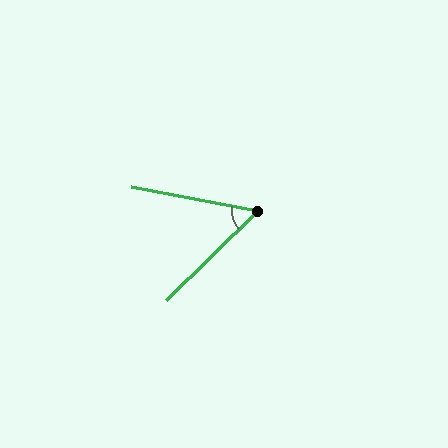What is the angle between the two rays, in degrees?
Approximately 55 degrees.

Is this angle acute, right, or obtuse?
It is acute.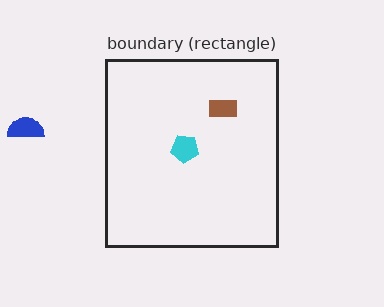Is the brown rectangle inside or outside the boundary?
Inside.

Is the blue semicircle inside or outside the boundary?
Outside.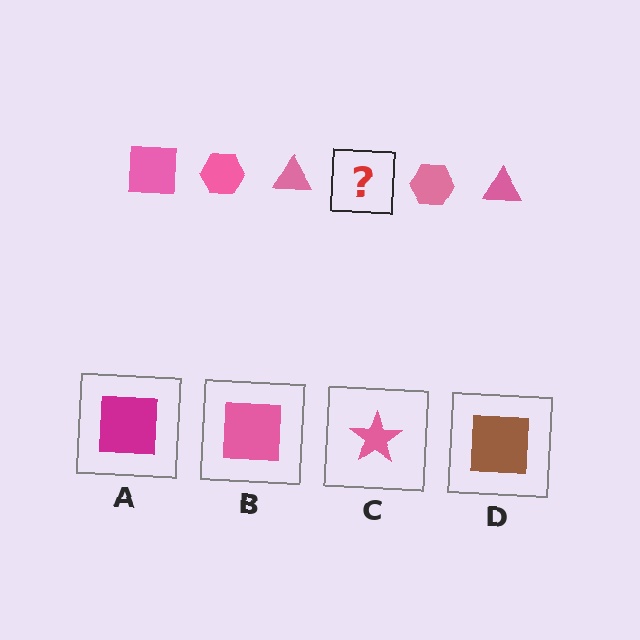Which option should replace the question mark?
Option B.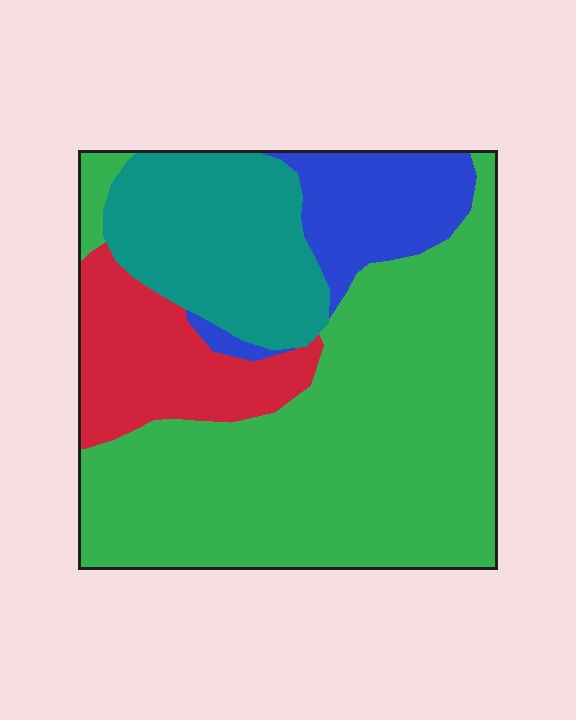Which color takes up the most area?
Green, at roughly 55%.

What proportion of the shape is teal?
Teal covers about 20% of the shape.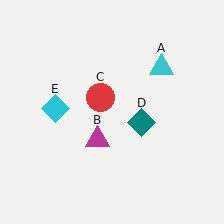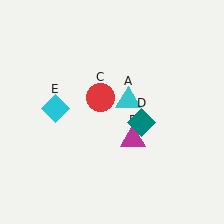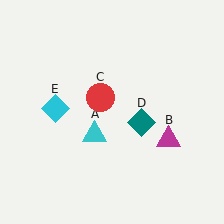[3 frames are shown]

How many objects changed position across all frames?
2 objects changed position: cyan triangle (object A), magenta triangle (object B).